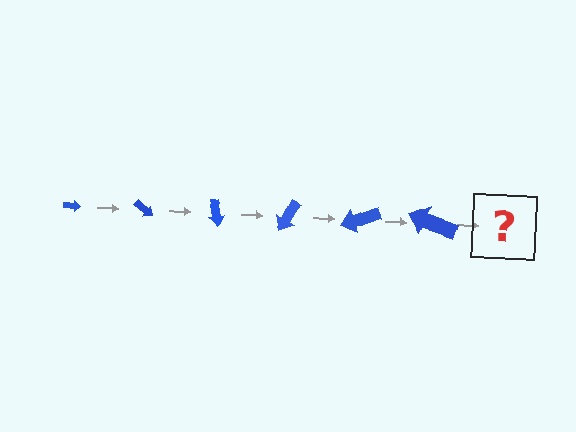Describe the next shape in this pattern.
It should be an arrow, larger than the previous one and rotated 240 degrees from the start.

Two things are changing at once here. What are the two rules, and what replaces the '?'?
The two rules are that the arrow grows larger each step and it rotates 40 degrees each step. The '?' should be an arrow, larger than the previous one and rotated 240 degrees from the start.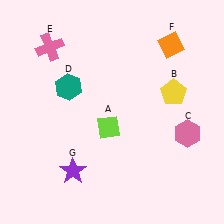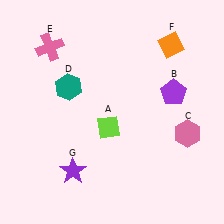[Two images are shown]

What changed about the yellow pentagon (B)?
In Image 1, B is yellow. In Image 2, it changed to purple.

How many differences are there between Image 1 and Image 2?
There is 1 difference between the two images.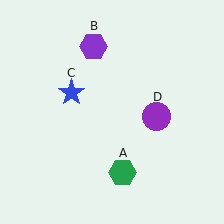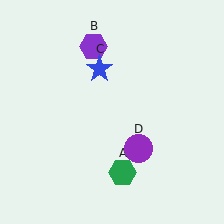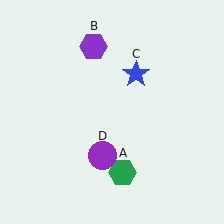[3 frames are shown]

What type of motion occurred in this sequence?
The blue star (object C), purple circle (object D) rotated clockwise around the center of the scene.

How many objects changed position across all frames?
2 objects changed position: blue star (object C), purple circle (object D).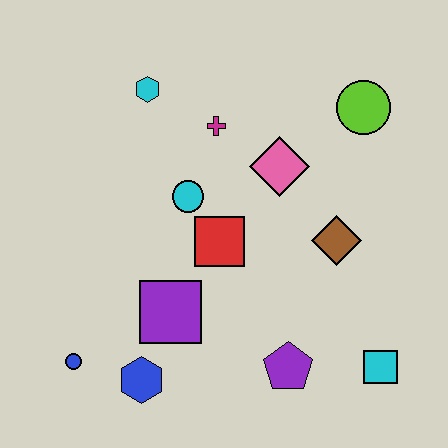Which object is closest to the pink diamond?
The magenta cross is closest to the pink diamond.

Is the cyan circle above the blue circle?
Yes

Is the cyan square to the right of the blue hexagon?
Yes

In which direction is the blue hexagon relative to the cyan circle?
The blue hexagon is below the cyan circle.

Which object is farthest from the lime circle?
The blue circle is farthest from the lime circle.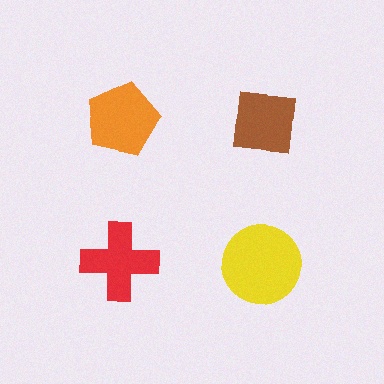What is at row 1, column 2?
A brown square.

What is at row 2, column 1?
A red cross.